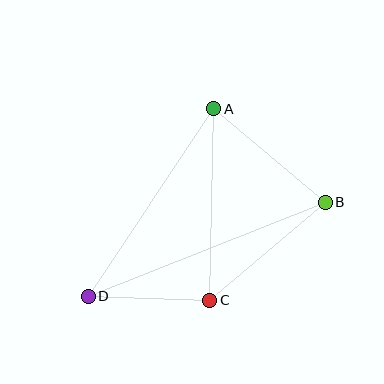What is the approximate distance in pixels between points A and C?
The distance between A and C is approximately 191 pixels.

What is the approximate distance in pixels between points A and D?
The distance between A and D is approximately 225 pixels.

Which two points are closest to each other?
Points C and D are closest to each other.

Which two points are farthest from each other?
Points B and D are farthest from each other.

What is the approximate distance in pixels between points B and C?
The distance between B and C is approximately 152 pixels.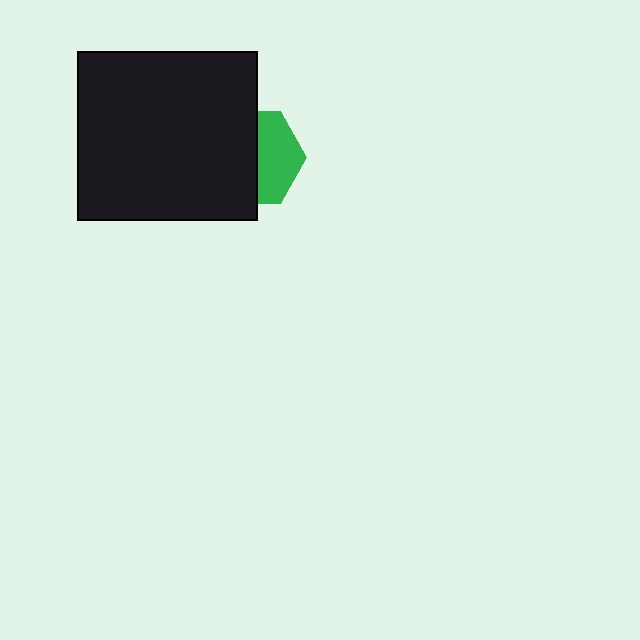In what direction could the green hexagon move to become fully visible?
The green hexagon could move right. That would shift it out from behind the black rectangle entirely.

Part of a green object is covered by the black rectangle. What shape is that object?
It is a hexagon.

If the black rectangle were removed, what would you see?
You would see the complete green hexagon.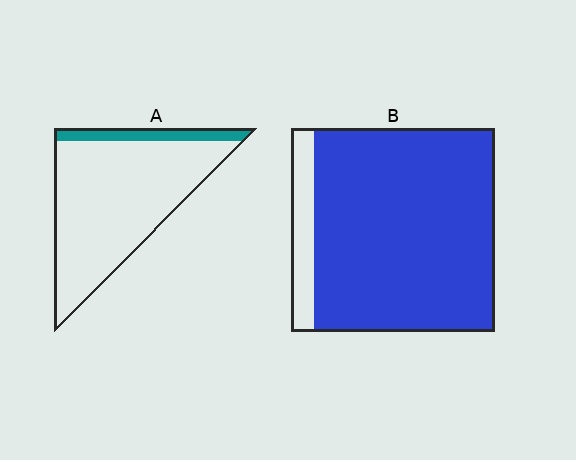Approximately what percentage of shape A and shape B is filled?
A is approximately 10% and B is approximately 90%.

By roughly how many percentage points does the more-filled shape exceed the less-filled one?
By roughly 75 percentage points (B over A).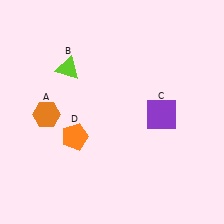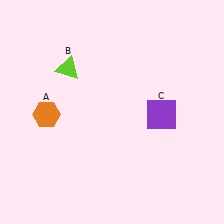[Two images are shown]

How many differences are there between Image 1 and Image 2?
There is 1 difference between the two images.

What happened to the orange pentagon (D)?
The orange pentagon (D) was removed in Image 2. It was in the bottom-left area of Image 1.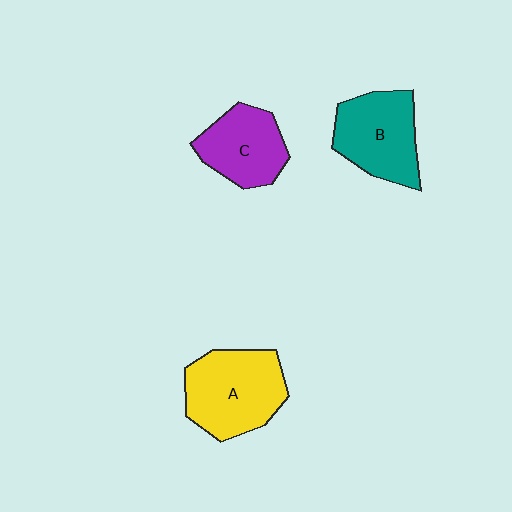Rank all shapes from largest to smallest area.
From largest to smallest: A (yellow), B (teal), C (purple).